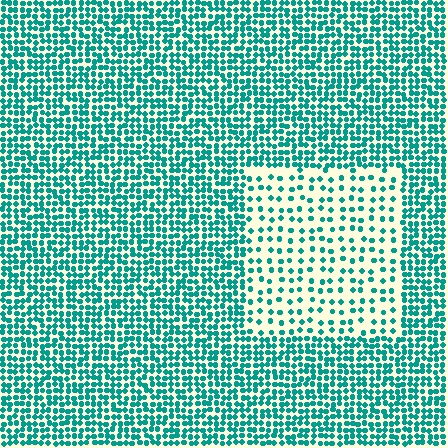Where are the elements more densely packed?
The elements are more densely packed outside the rectangle boundary.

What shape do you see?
I see a rectangle.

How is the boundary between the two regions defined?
The boundary is defined by a change in element density (approximately 2.5x ratio). All elements are the same color, size, and shape.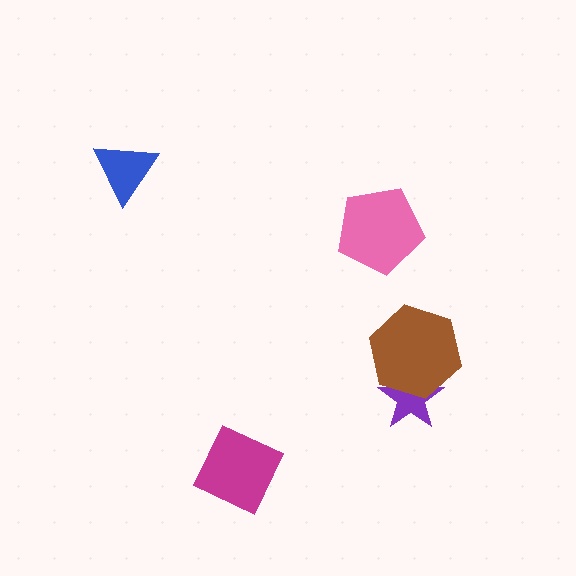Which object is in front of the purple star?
The brown hexagon is in front of the purple star.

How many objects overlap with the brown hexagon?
1 object overlaps with the brown hexagon.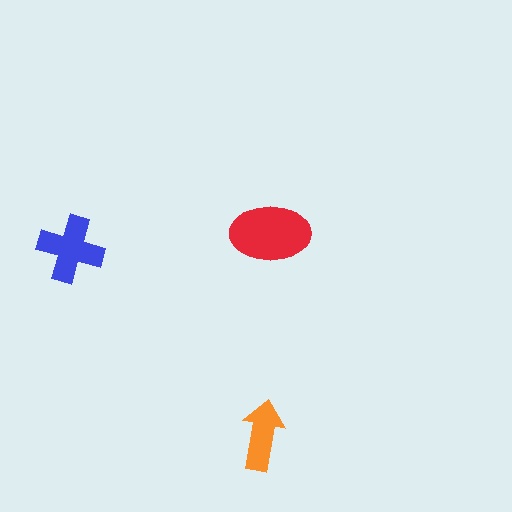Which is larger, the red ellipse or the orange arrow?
The red ellipse.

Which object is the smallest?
The orange arrow.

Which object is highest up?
The red ellipse is topmost.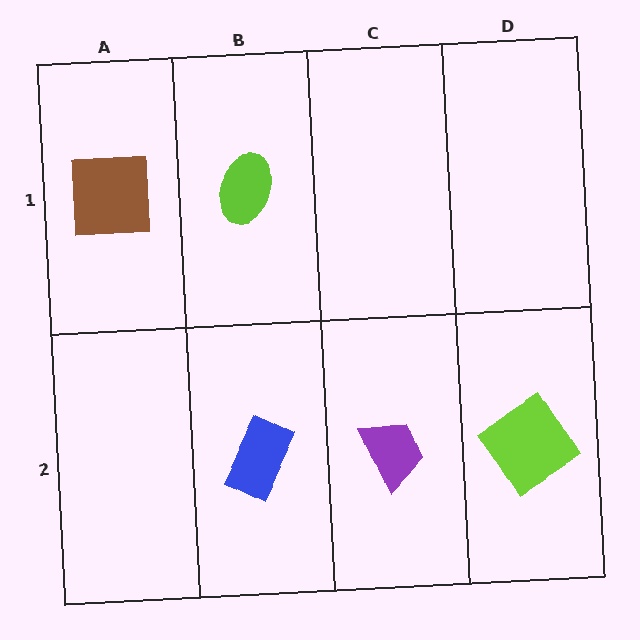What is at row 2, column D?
A lime diamond.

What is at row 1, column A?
A brown square.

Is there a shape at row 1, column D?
No, that cell is empty.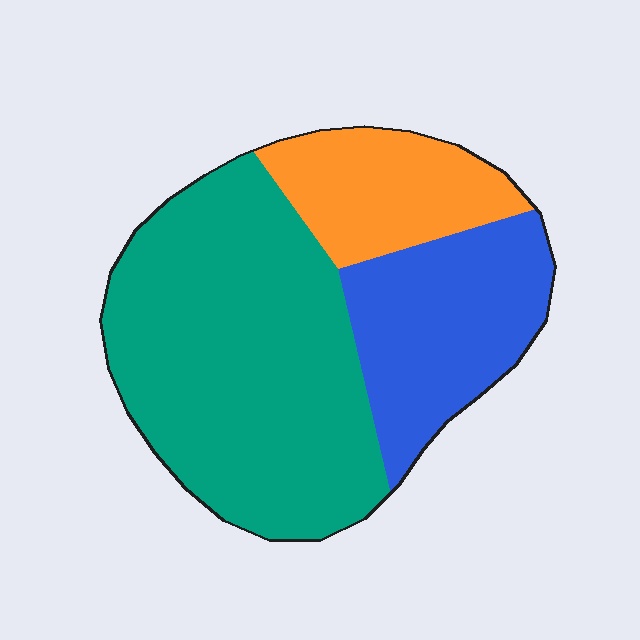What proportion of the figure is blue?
Blue takes up between a sixth and a third of the figure.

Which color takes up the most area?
Teal, at roughly 55%.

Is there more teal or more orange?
Teal.